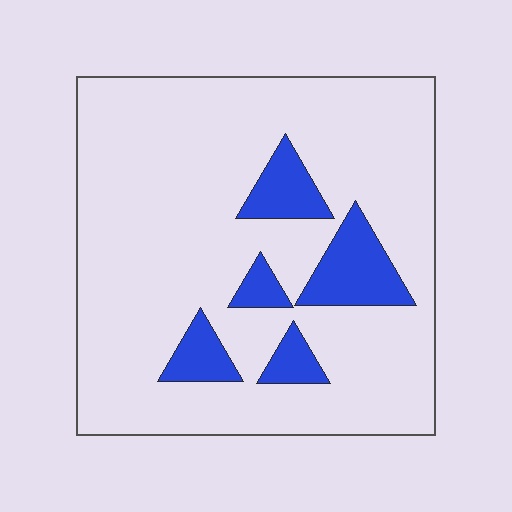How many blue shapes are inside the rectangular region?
5.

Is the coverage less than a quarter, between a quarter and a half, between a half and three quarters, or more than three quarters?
Less than a quarter.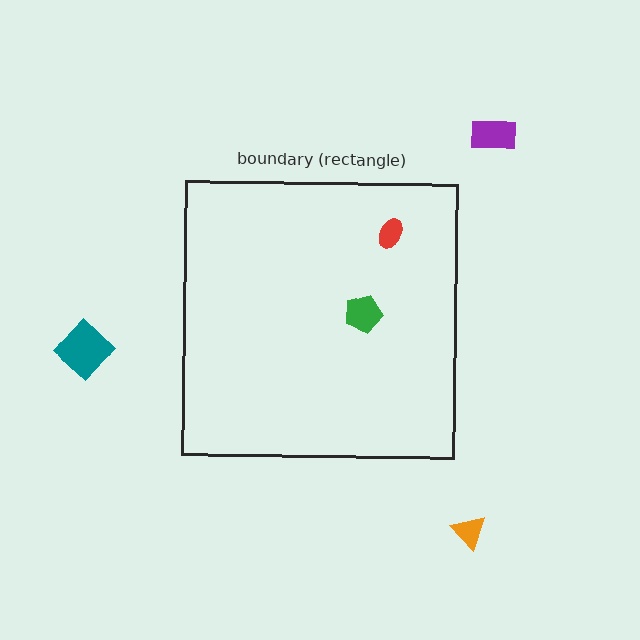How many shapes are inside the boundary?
2 inside, 3 outside.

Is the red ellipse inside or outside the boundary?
Inside.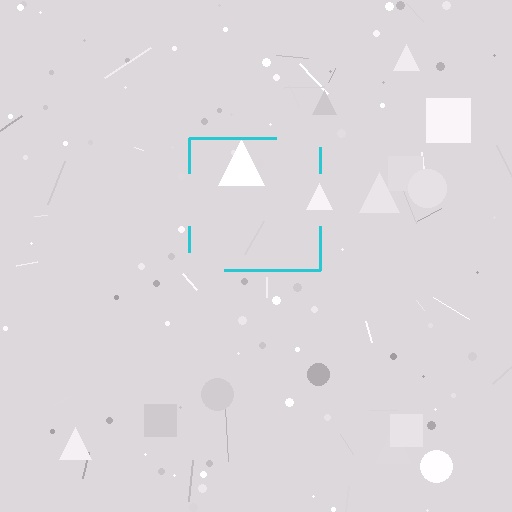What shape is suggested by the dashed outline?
The dashed outline suggests a square.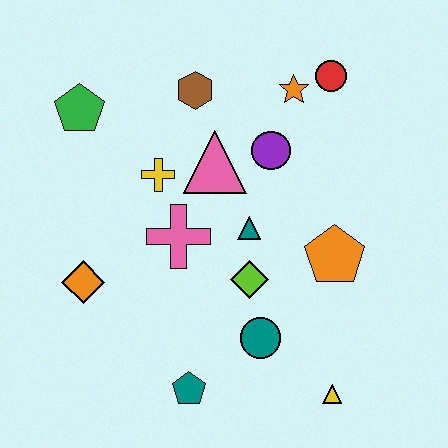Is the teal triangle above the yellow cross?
No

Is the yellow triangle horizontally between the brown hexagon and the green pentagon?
No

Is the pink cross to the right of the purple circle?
No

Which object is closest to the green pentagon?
The yellow cross is closest to the green pentagon.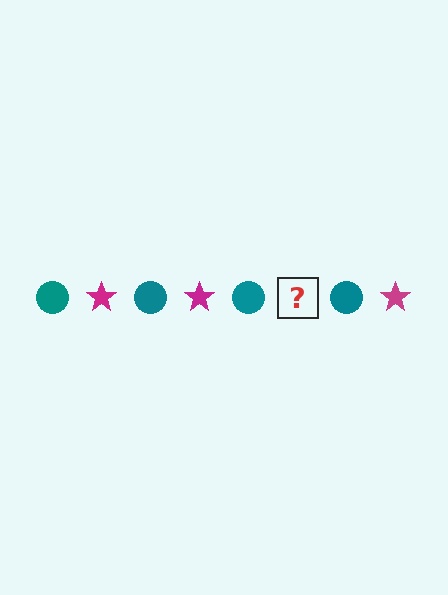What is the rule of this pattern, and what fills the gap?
The rule is that the pattern alternates between teal circle and magenta star. The gap should be filled with a magenta star.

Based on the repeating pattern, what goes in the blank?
The blank should be a magenta star.